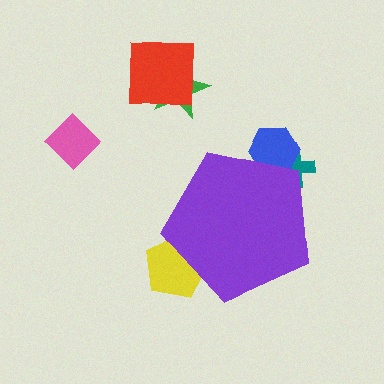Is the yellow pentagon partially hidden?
Yes, the yellow pentagon is partially hidden behind the purple pentagon.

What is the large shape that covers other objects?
A purple pentagon.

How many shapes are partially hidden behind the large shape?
3 shapes are partially hidden.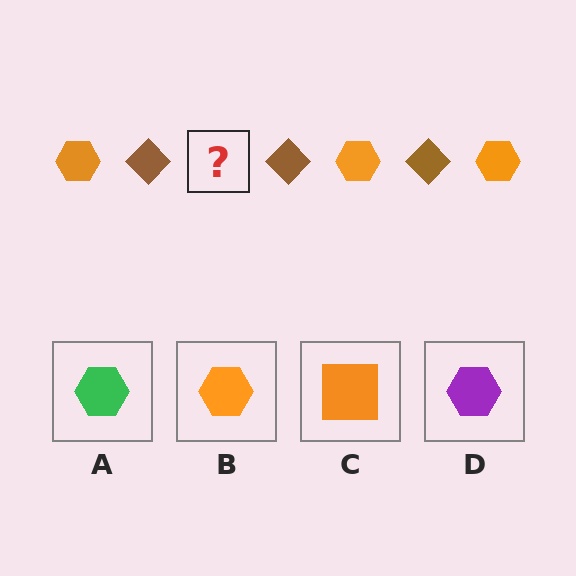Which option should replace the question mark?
Option B.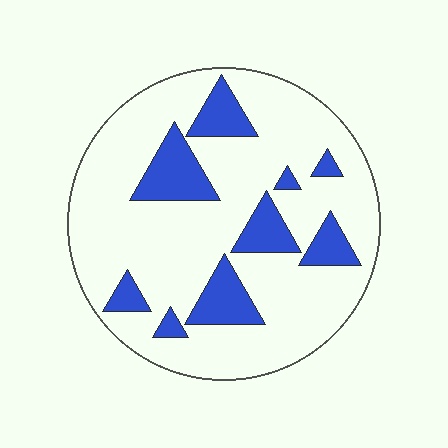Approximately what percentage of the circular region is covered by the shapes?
Approximately 20%.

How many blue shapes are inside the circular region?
9.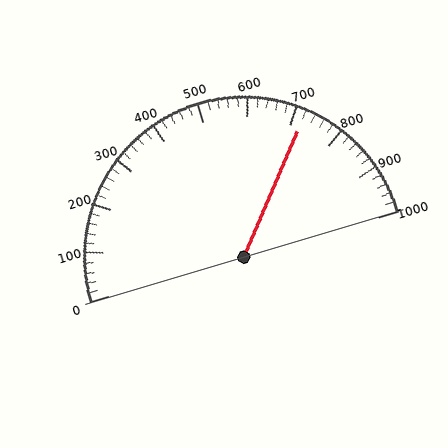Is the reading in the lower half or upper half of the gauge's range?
The reading is in the upper half of the range (0 to 1000).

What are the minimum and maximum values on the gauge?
The gauge ranges from 0 to 1000.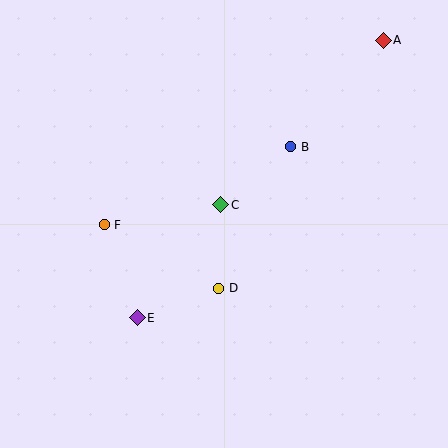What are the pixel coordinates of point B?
Point B is at (291, 147).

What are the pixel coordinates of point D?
Point D is at (219, 288).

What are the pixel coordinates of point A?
Point A is at (383, 40).